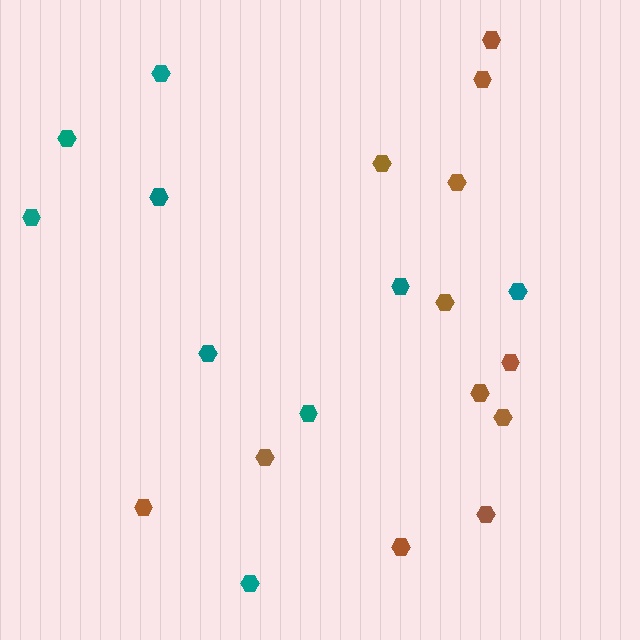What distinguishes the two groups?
There are 2 groups: one group of teal hexagons (9) and one group of brown hexagons (12).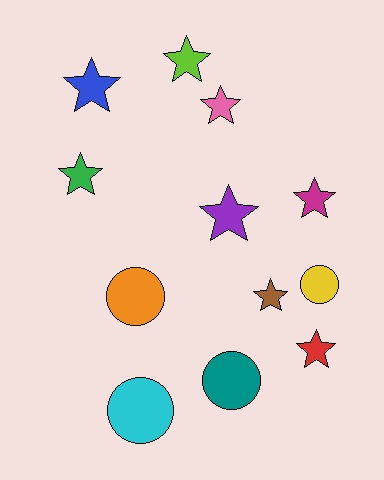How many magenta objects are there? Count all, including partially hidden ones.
There is 1 magenta object.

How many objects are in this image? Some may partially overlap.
There are 12 objects.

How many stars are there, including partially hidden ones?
There are 8 stars.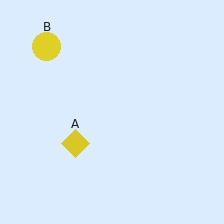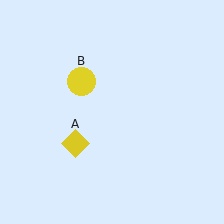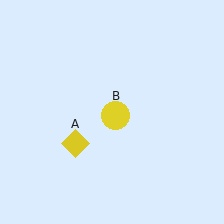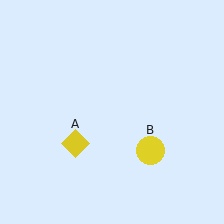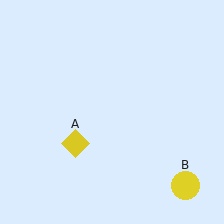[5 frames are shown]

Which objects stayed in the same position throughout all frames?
Yellow diamond (object A) remained stationary.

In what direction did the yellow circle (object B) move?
The yellow circle (object B) moved down and to the right.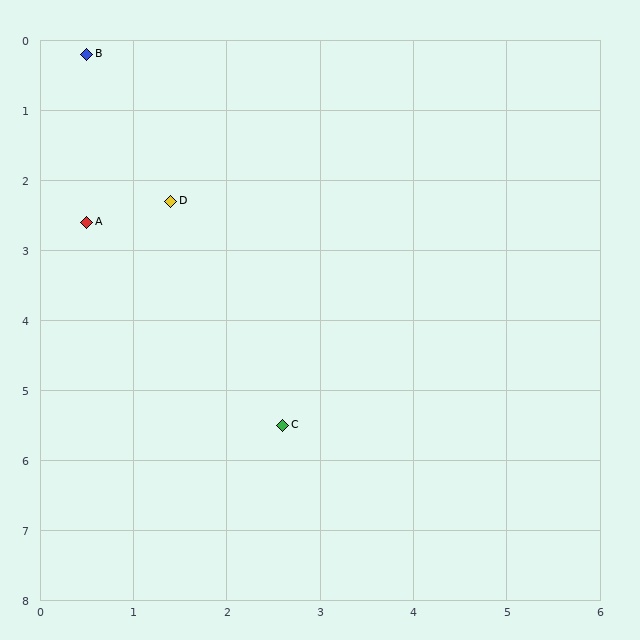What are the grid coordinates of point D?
Point D is at approximately (1.4, 2.3).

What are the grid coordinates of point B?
Point B is at approximately (0.5, 0.2).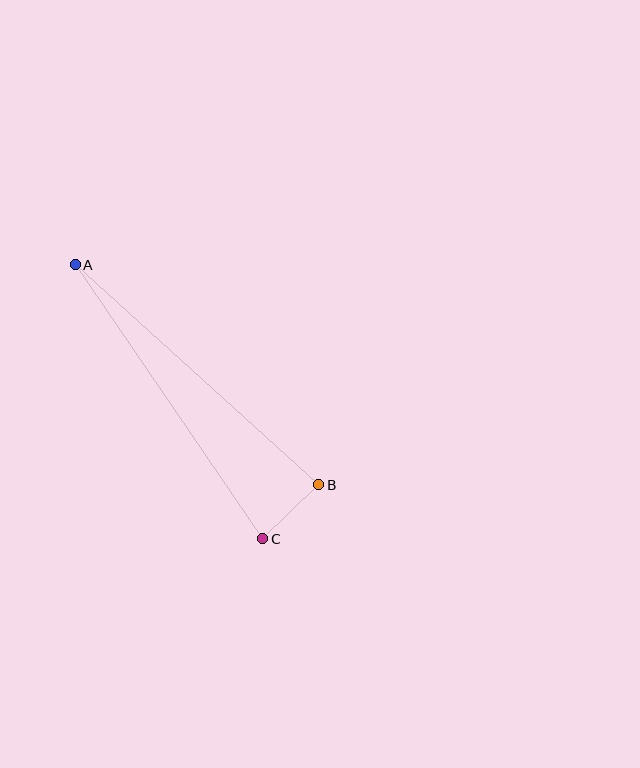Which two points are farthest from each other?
Points A and C are farthest from each other.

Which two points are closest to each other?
Points B and C are closest to each other.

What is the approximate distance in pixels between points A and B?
The distance between A and B is approximately 328 pixels.